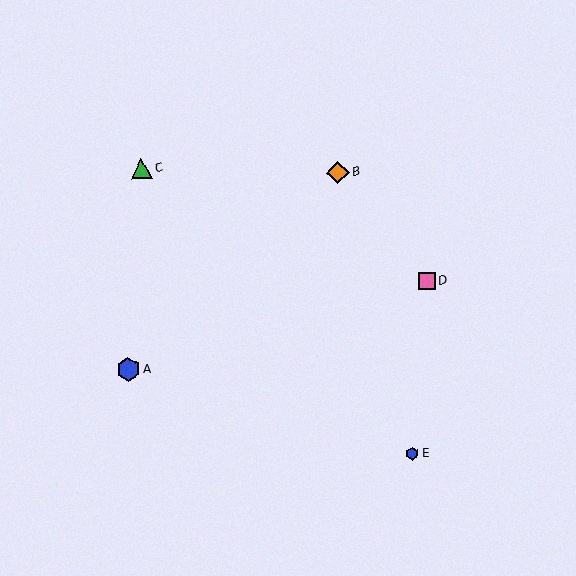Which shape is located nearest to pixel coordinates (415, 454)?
The blue hexagon (labeled E) at (412, 453) is nearest to that location.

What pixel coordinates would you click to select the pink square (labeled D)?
Click at (427, 281) to select the pink square D.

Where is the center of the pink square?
The center of the pink square is at (427, 281).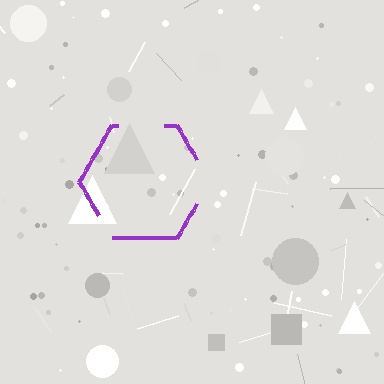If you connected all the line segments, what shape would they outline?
They would outline a hexagon.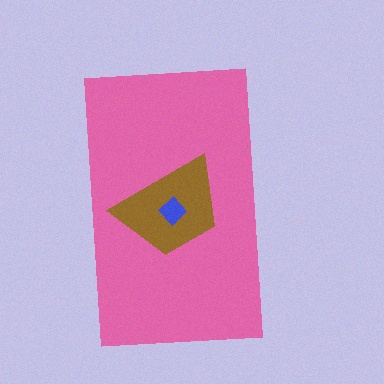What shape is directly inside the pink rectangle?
The brown trapezoid.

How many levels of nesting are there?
3.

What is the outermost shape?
The pink rectangle.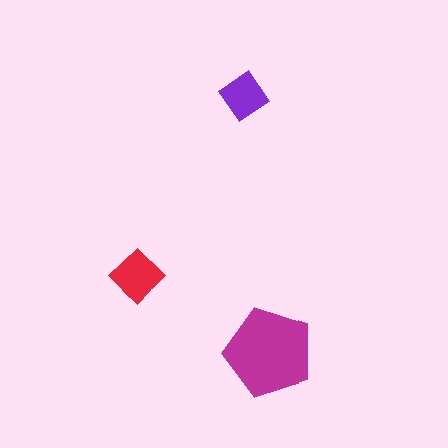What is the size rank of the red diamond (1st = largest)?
2nd.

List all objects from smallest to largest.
The purple diamond, the red diamond, the magenta pentagon.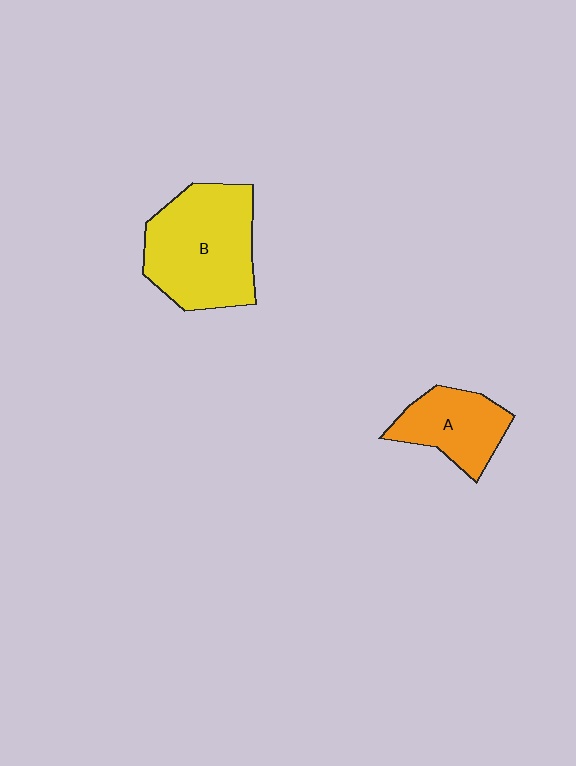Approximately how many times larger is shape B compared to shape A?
Approximately 1.8 times.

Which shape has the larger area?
Shape B (yellow).